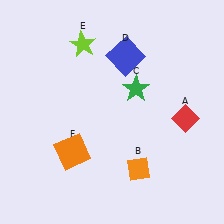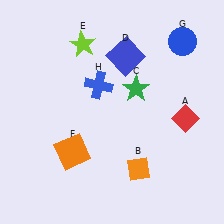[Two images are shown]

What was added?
A blue circle (G), a blue cross (H) were added in Image 2.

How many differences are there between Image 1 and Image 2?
There are 2 differences between the two images.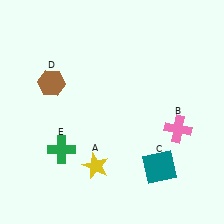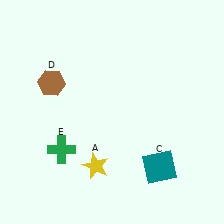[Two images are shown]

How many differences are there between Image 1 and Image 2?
There is 1 difference between the two images.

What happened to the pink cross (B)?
The pink cross (B) was removed in Image 2. It was in the bottom-right area of Image 1.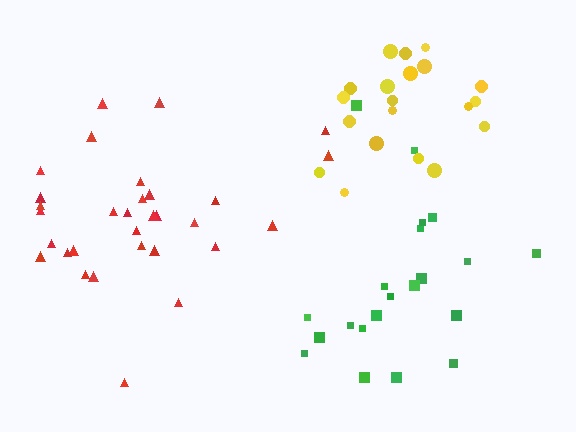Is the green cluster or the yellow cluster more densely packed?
Yellow.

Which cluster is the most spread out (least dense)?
Green.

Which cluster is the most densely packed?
Yellow.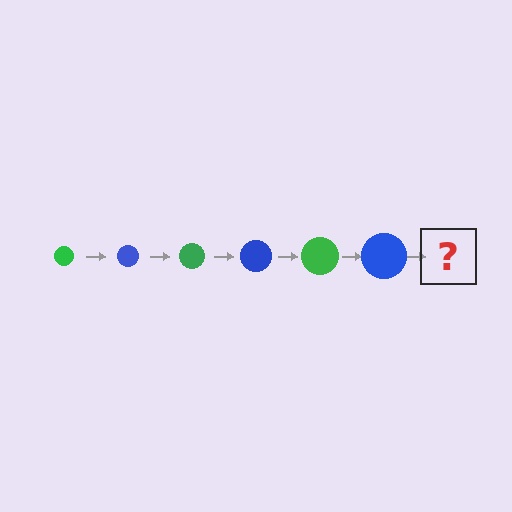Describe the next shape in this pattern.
It should be a green circle, larger than the previous one.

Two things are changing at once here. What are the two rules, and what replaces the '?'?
The two rules are that the circle grows larger each step and the color cycles through green and blue. The '?' should be a green circle, larger than the previous one.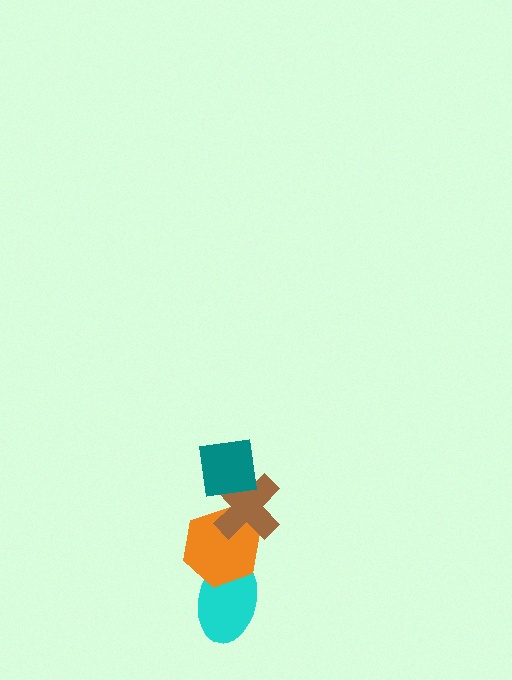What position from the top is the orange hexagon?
The orange hexagon is 3rd from the top.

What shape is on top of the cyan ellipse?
The orange hexagon is on top of the cyan ellipse.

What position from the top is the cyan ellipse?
The cyan ellipse is 4th from the top.